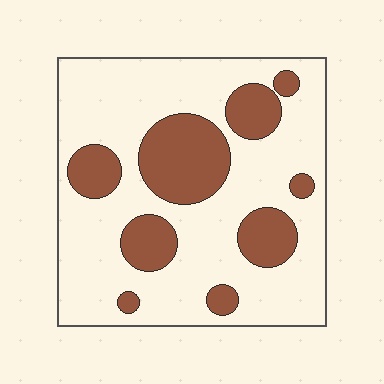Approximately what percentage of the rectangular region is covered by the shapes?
Approximately 25%.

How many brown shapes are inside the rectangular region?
9.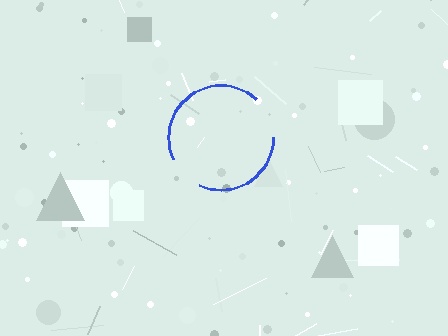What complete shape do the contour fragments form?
The contour fragments form a circle.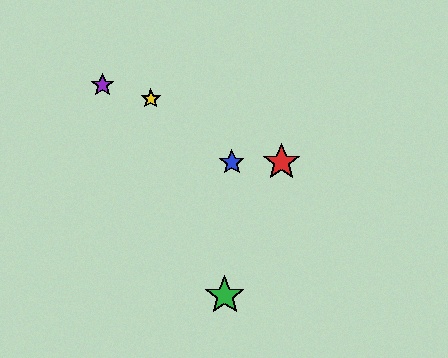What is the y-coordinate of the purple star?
The purple star is at y≈85.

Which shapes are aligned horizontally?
The red star, the blue star are aligned horizontally.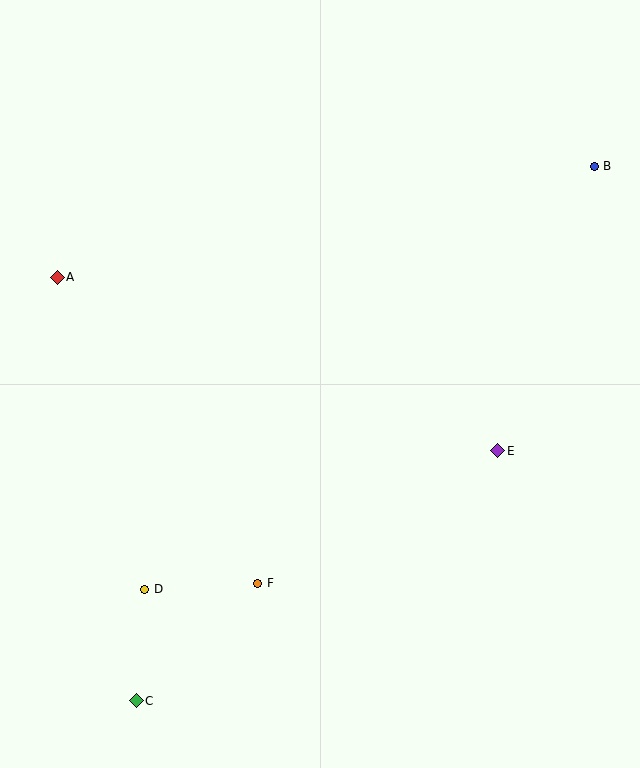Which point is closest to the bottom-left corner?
Point C is closest to the bottom-left corner.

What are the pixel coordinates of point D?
Point D is at (145, 589).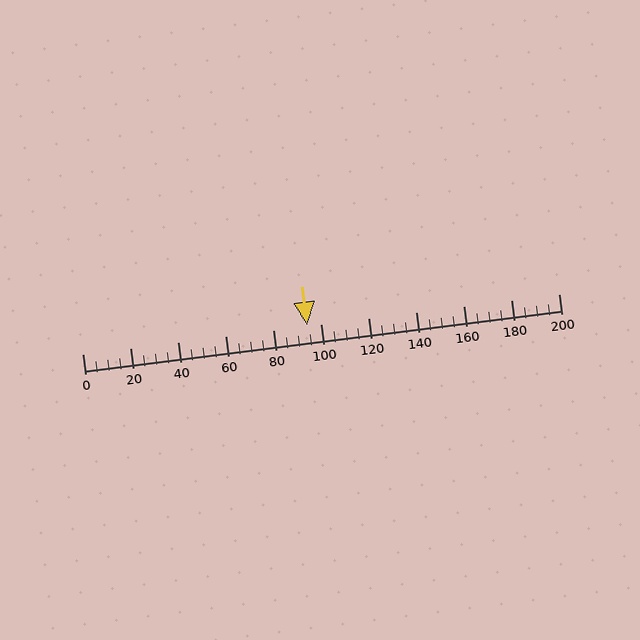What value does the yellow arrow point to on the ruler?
The yellow arrow points to approximately 94.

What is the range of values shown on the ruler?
The ruler shows values from 0 to 200.